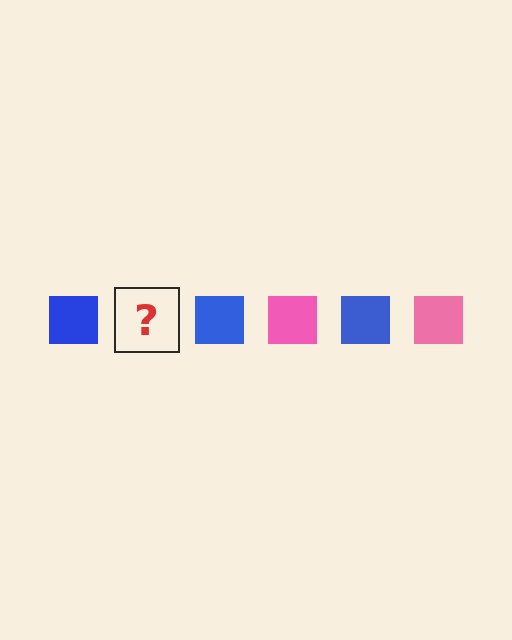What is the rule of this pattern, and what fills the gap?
The rule is that the pattern cycles through blue, pink squares. The gap should be filled with a pink square.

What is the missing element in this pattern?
The missing element is a pink square.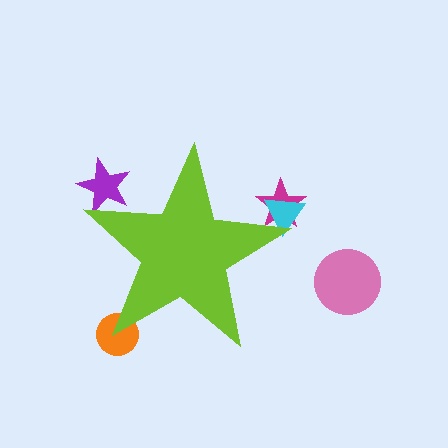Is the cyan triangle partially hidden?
Yes, the cyan triangle is partially hidden behind the lime star.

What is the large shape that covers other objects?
A lime star.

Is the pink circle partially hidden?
No, the pink circle is fully visible.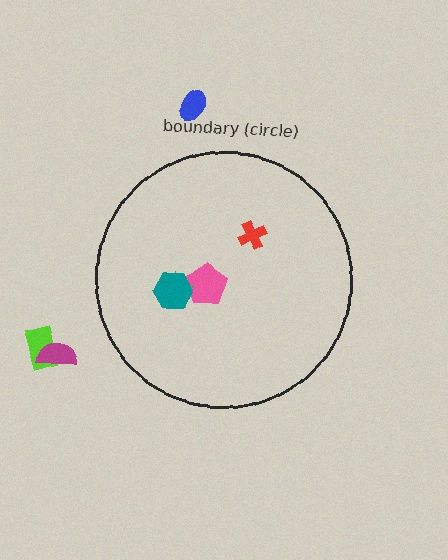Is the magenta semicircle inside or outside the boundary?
Outside.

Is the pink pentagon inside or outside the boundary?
Inside.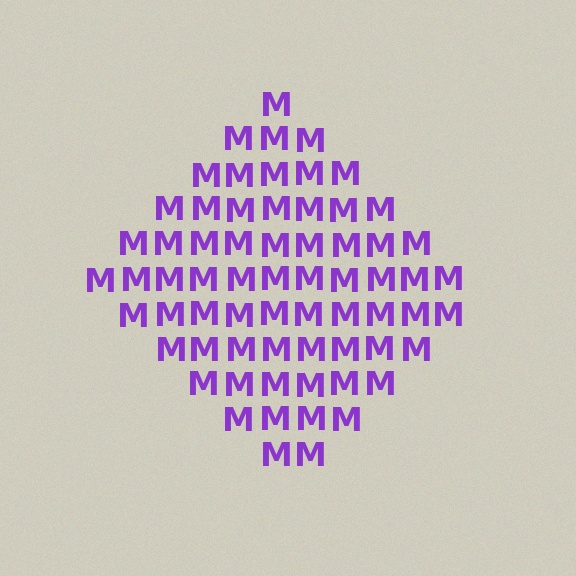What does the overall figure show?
The overall figure shows a diamond.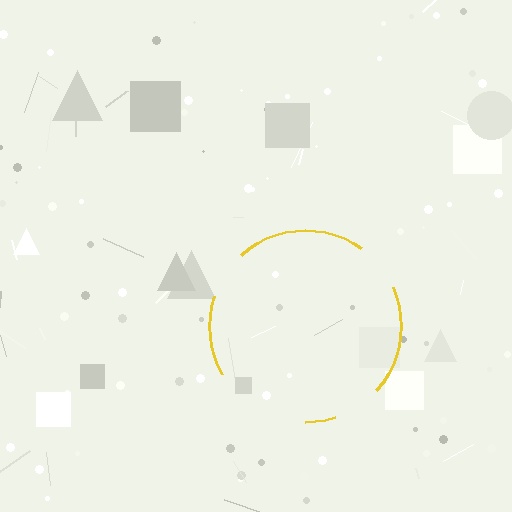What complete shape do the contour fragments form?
The contour fragments form a circle.